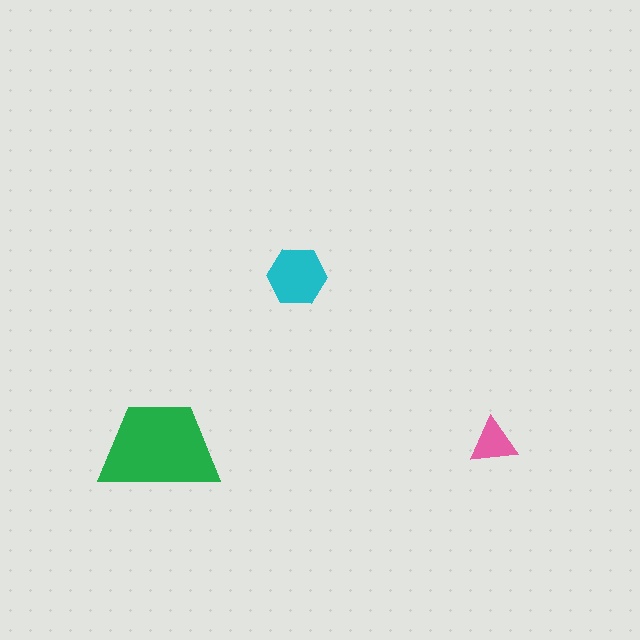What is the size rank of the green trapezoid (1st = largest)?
1st.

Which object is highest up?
The cyan hexagon is topmost.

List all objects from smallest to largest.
The pink triangle, the cyan hexagon, the green trapezoid.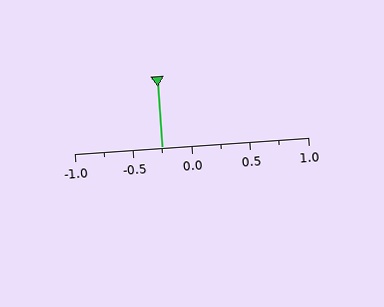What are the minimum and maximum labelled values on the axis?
The axis runs from -1.0 to 1.0.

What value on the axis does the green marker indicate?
The marker indicates approximately -0.25.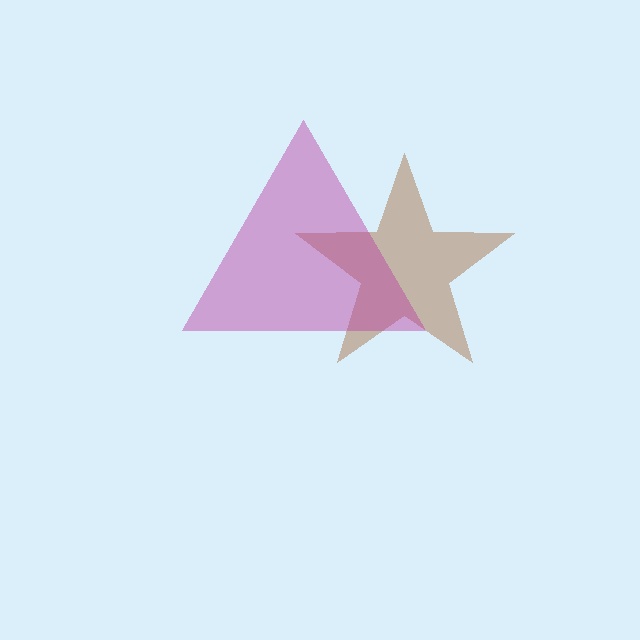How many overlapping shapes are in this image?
There are 2 overlapping shapes in the image.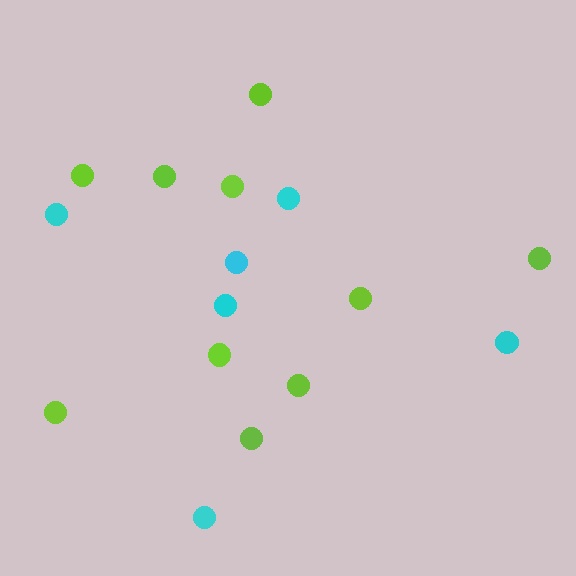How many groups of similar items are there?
There are 2 groups: one group of lime circles (10) and one group of cyan circles (6).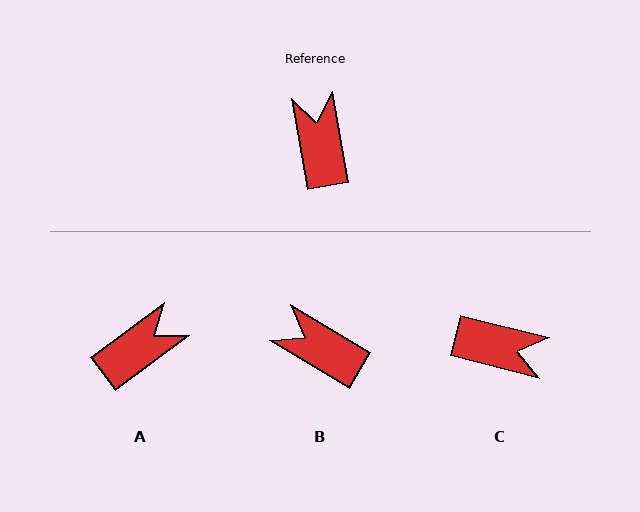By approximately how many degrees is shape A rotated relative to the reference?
Approximately 64 degrees clockwise.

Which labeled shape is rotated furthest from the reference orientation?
C, about 114 degrees away.